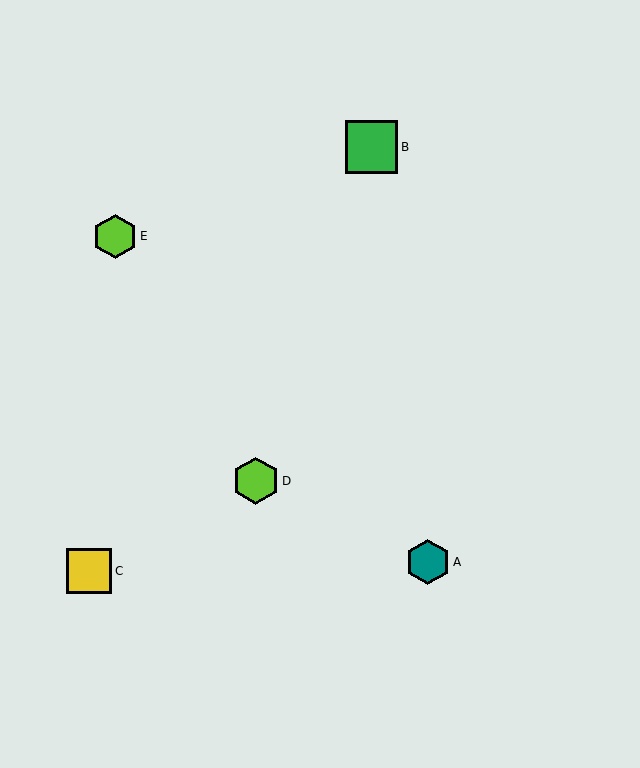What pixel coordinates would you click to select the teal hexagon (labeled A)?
Click at (428, 562) to select the teal hexagon A.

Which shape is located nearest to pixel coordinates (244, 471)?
The lime hexagon (labeled D) at (256, 481) is nearest to that location.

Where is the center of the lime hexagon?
The center of the lime hexagon is at (115, 236).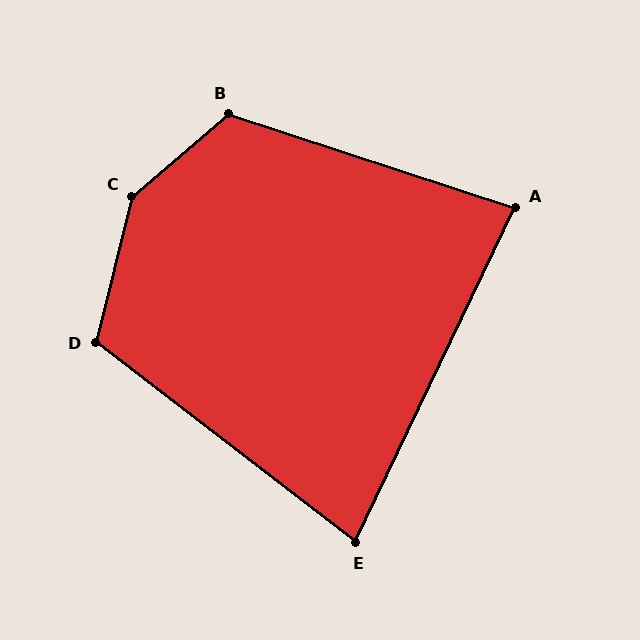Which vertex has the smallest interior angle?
E, at approximately 78 degrees.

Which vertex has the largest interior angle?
C, at approximately 144 degrees.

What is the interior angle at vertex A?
Approximately 83 degrees (acute).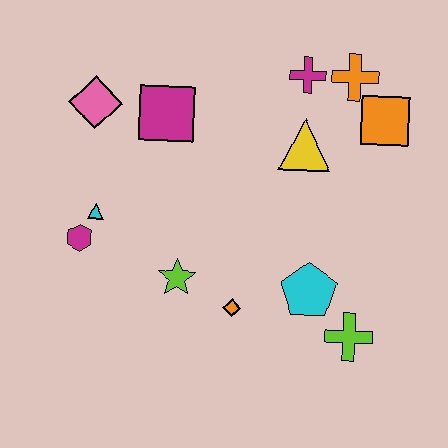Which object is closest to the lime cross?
The cyan pentagon is closest to the lime cross.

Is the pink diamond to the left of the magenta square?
Yes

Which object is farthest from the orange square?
The magenta hexagon is farthest from the orange square.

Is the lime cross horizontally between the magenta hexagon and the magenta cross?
No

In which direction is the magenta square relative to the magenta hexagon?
The magenta square is above the magenta hexagon.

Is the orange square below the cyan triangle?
No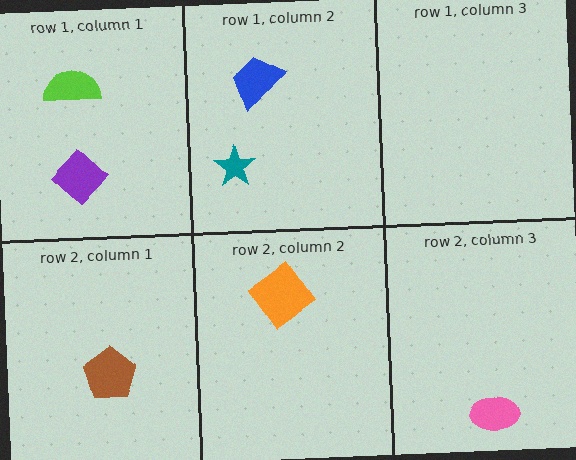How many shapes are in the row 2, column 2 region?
1.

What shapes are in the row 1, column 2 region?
The teal star, the blue trapezoid.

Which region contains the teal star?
The row 1, column 2 region.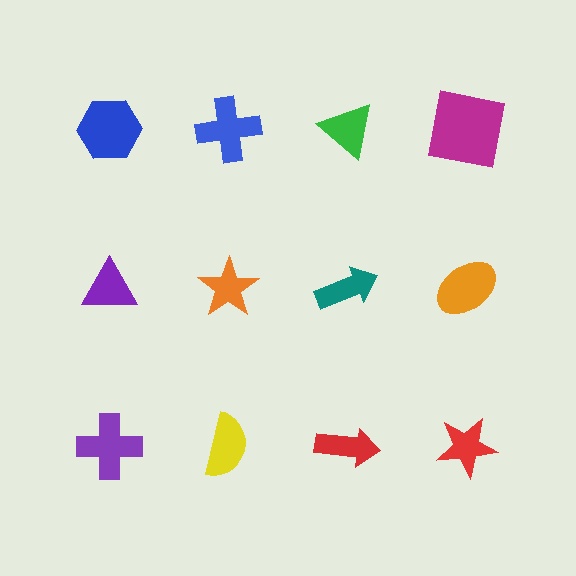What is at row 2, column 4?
An orange ellipse.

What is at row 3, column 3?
A red arrow.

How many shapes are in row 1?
4 shapes.